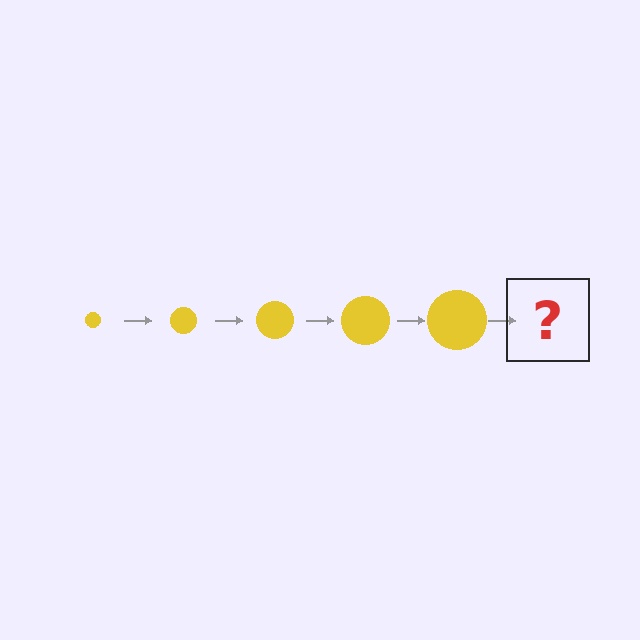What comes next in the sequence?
The next element should be a yellow circle, larger than the previous one.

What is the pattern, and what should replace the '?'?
The pattern is that the circle gets progressively larger each step. The '?' should be a yellow circle, larger than the previous one.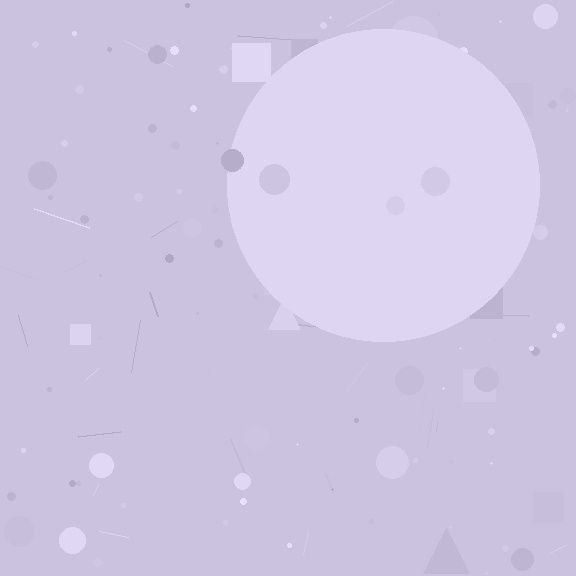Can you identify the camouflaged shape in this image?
The camouflaged shape is a circle.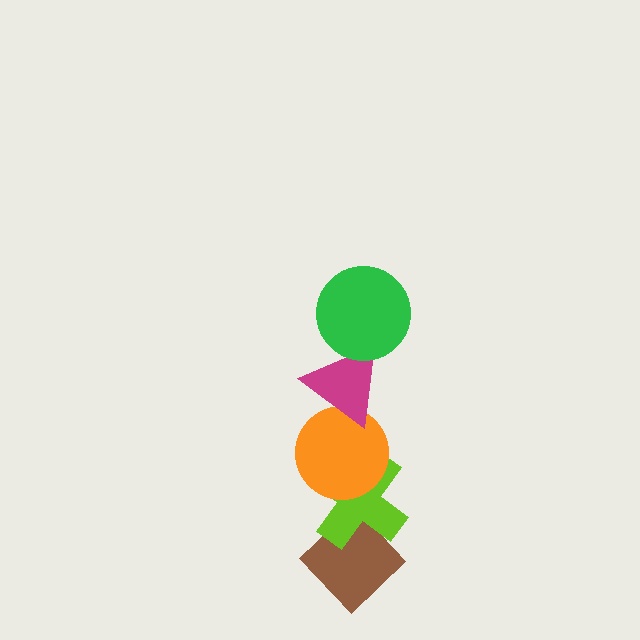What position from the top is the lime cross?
The lime cross is 4th from the top.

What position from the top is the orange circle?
The orange circle is 3rd from the top.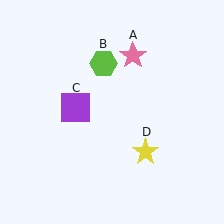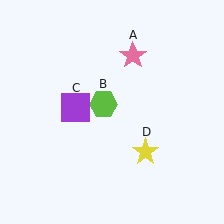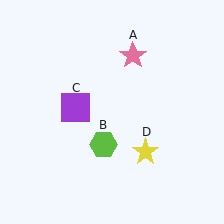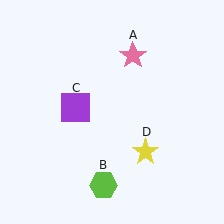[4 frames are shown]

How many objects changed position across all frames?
1 object changed position: lime hexagon (object B).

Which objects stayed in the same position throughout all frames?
Pink star (object A) and purple square (object C) and yellow star (object D) remained stationary.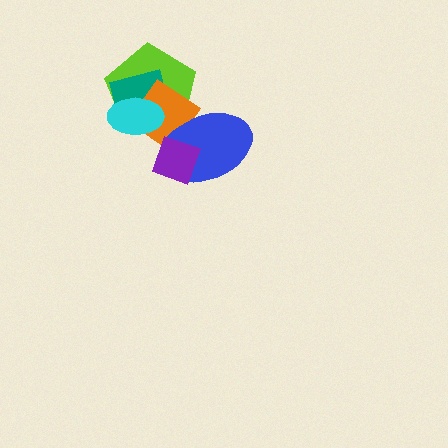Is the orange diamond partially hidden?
Yes, it is partially covered by another shape.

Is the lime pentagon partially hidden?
Yes, it is partially covered by another shape.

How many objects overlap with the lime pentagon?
4 objects overlap with the lime pentagon.